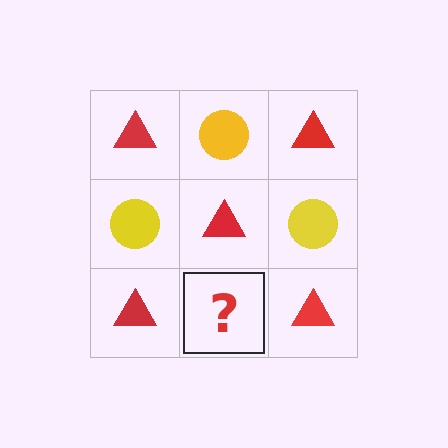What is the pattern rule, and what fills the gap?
The rule is that it alternates red triangle and yellow circle in a checkerboard pattern. The gap should be filled with a yellow circle.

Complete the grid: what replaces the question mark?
The question mark should be replaced with a yellow circle.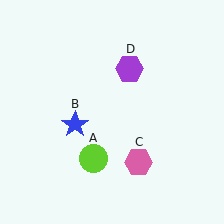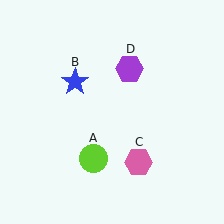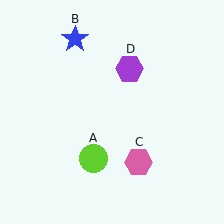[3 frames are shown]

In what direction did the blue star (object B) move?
The blue star (object B) moved up.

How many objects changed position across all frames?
1 object changed position: blue star (object B).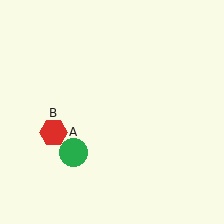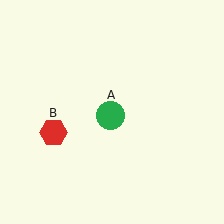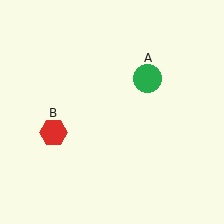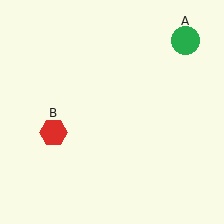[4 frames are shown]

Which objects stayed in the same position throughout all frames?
Red hexagon (object B) remained stationary.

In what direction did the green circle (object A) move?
The green circle (object A) moved up and to the right.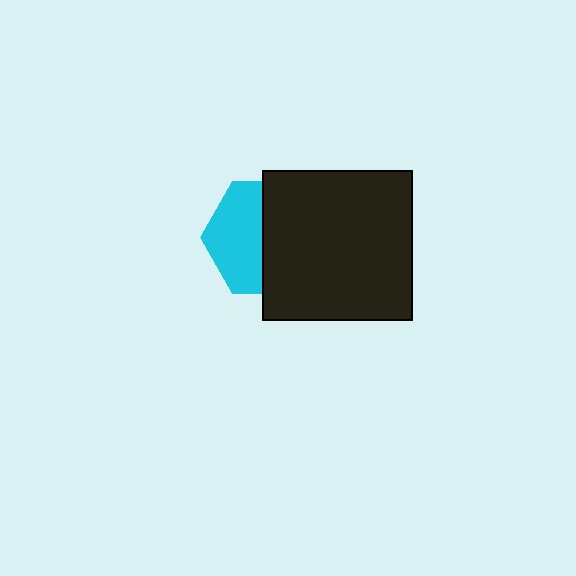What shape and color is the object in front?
The object in front is a black square.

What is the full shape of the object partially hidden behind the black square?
The partially hidden object is a cyan hexagon.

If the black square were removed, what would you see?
You would see the complete cyan hexagon.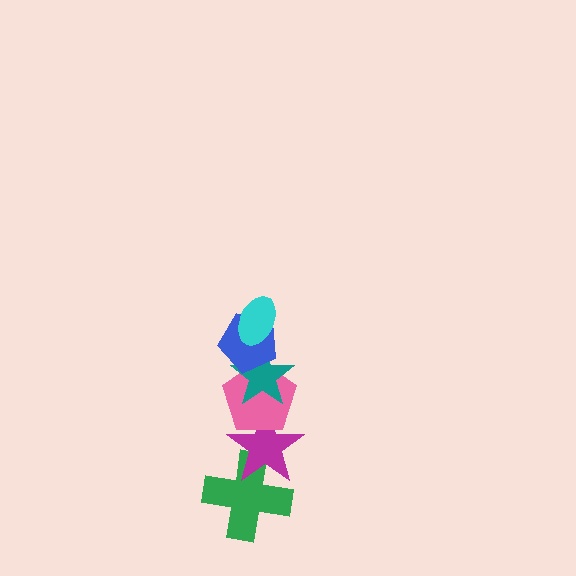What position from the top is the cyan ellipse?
The cyan ellipse is 1st from the top.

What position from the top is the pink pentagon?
The pink pentagon is 4th from the top.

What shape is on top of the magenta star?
The pink pentagon is on top of the magenta star.